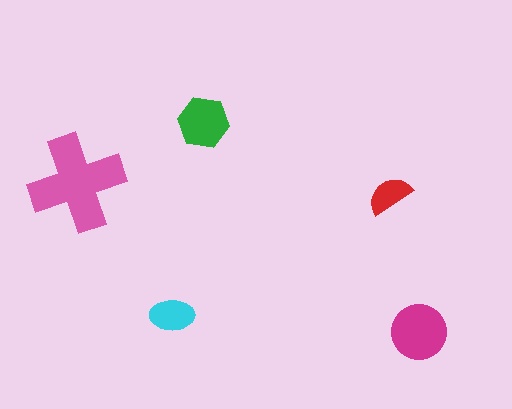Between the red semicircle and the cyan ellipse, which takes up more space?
The cyan ellipse.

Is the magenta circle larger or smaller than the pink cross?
Smaller.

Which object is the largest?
The pink cross.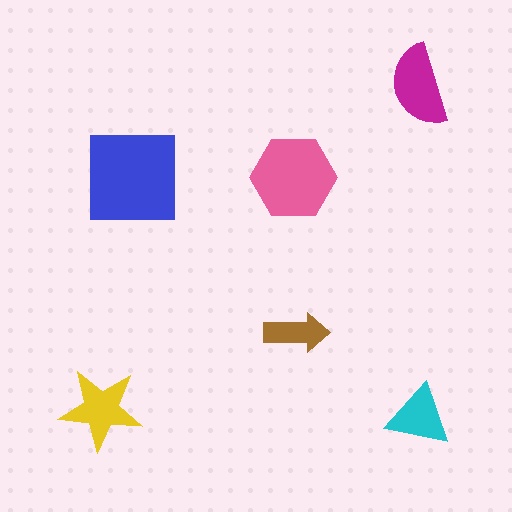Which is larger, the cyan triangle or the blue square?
The blue square.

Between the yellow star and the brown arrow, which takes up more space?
The yellow star.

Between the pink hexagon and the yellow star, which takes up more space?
The pink hexagon.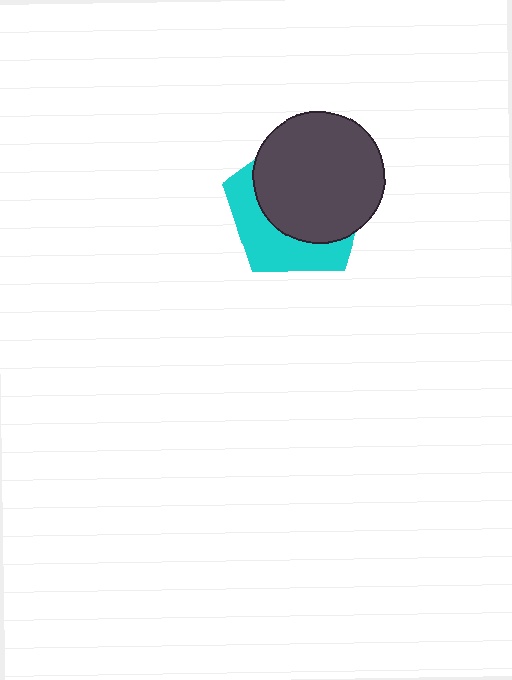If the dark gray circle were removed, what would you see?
You would see the complete cyan pentagon.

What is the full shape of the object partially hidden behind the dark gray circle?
The partially hidden object is a cyan pentagon.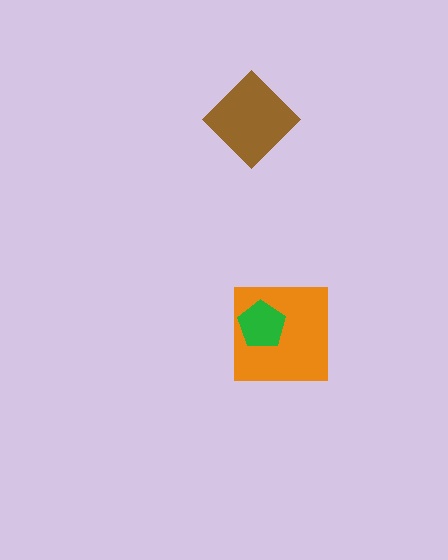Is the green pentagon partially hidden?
No, no other shape covers it.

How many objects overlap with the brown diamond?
0 objects overlap with the brown diamond.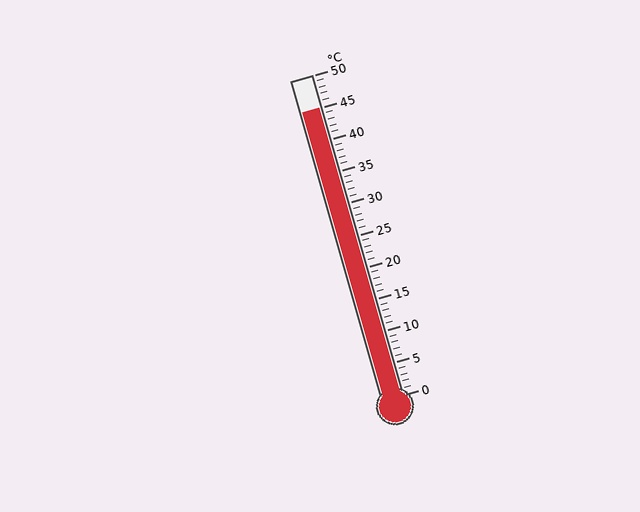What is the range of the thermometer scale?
The thermometer scale ranges from 0°C to 50°C.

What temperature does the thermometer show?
The thermometer shows approximately 45°C.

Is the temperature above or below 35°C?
The temperature is above 35°C.